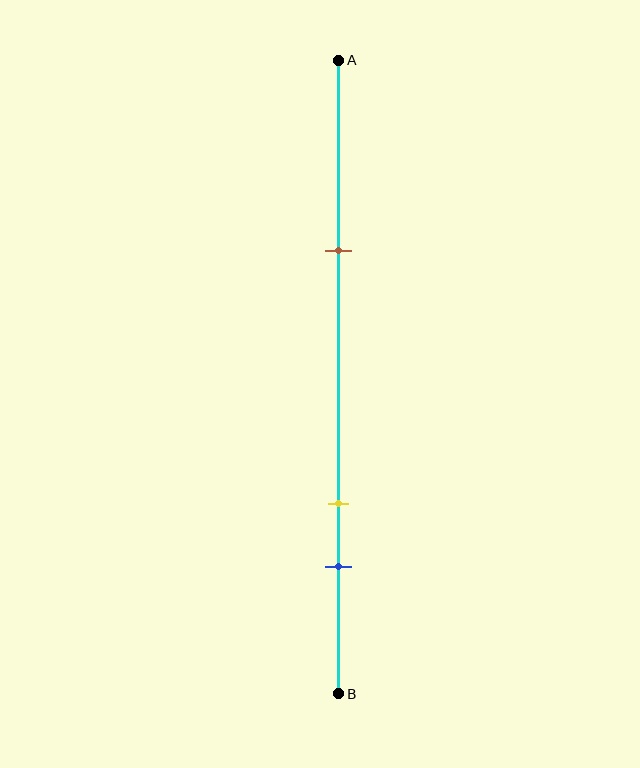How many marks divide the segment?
There are 3 marks dividing the segment.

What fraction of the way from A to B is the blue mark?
The blue mark is approximately 80% (0.8) of the way from A to B.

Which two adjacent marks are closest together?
The yellow and blue marks are the closest adjacent pair.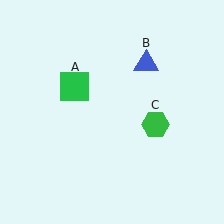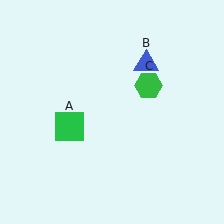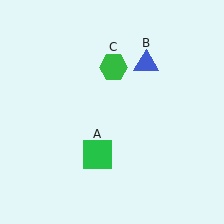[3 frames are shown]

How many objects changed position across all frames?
2 objects changed position: green square (object A), green hexagon (object C).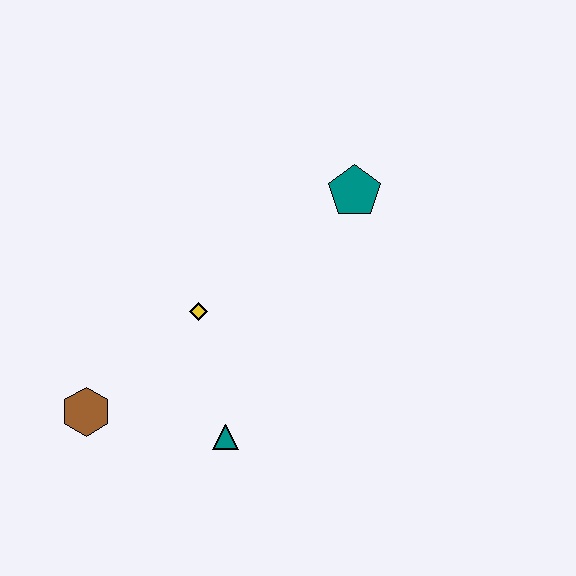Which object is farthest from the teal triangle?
The teal pentagon is farthest from the teal triangle.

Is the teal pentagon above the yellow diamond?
Yes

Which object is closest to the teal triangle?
The yellow diamond is closest to the teal triangle.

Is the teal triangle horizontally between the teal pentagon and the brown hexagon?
Yes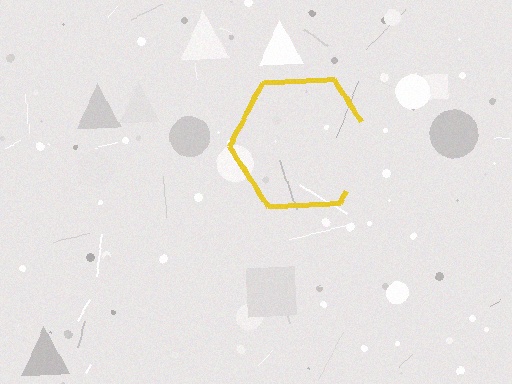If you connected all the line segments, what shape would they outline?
They would outline a hexagon.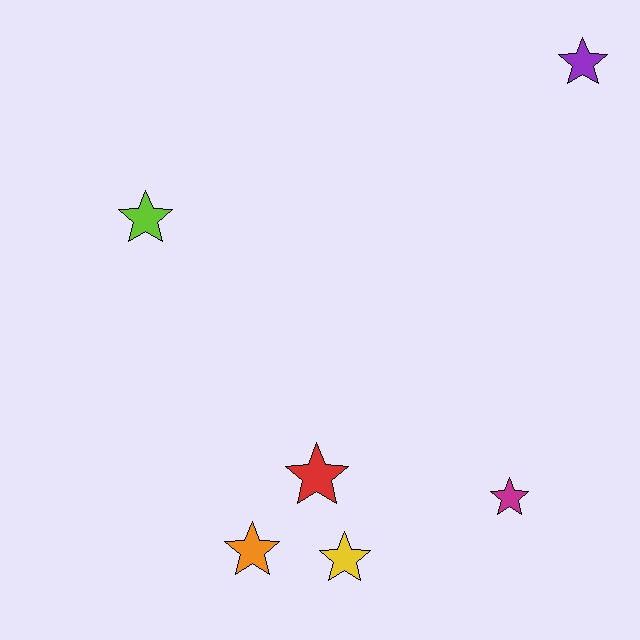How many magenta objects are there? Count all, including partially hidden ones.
There is 1 magenta object.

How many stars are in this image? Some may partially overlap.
There are 6 stars.